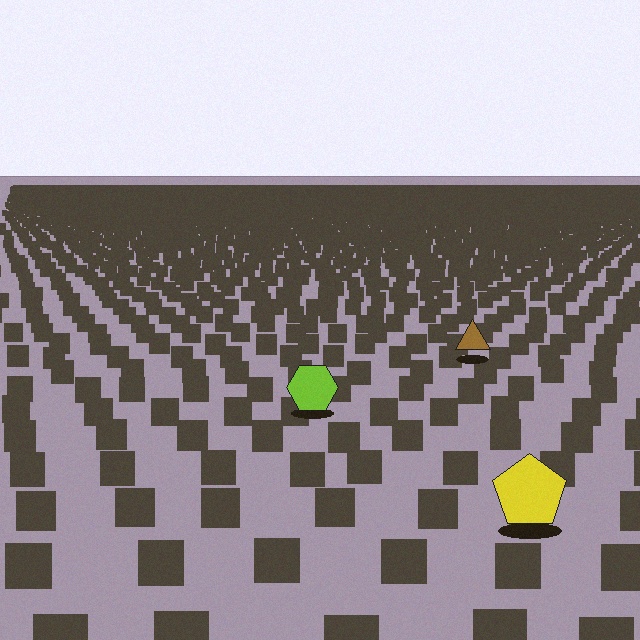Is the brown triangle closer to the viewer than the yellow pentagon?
No. The yellow pentagon is closer — you can tell from the texture gradient: the ground texture is coarser near it.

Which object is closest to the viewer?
The yellow pentagon is closest. The texture marks near it are larger and more spread out.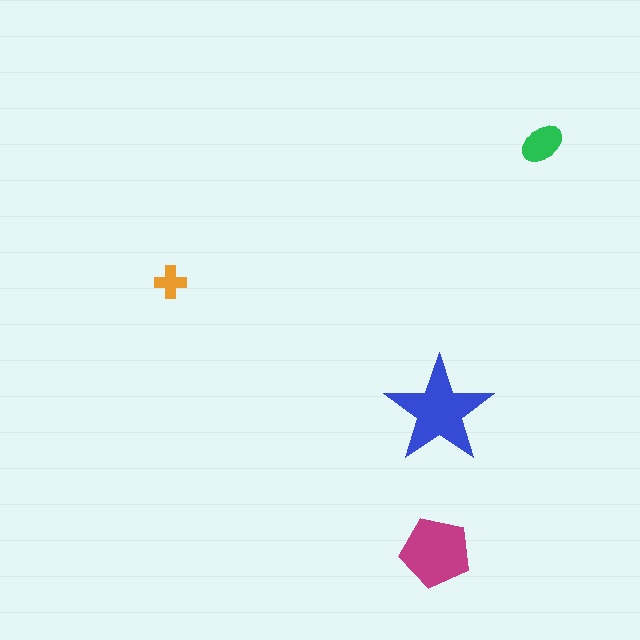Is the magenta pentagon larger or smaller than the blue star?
Smaller.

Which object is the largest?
The blue star.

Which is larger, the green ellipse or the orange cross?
The green ellipse.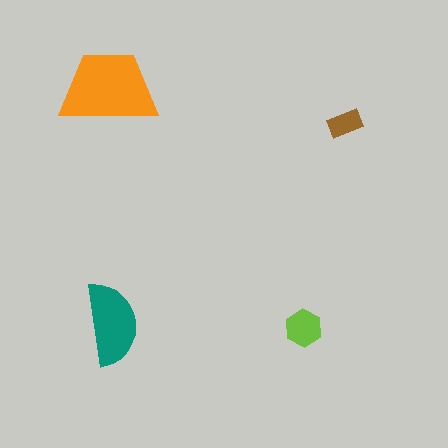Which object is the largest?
The orange trapezoid.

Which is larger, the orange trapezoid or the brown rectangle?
The orange trapezoid.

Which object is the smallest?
The brown rectangle.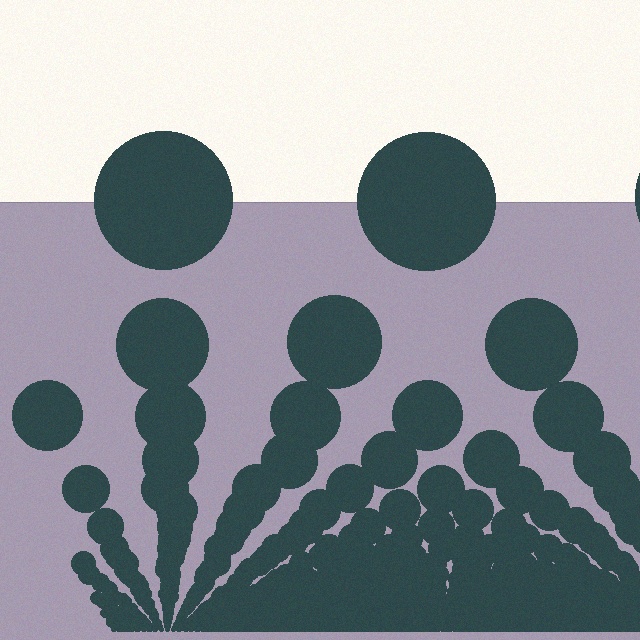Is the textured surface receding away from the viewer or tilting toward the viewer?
The surface appears to tilt toward the viewer. Texture elements get larger and sparser toward the top.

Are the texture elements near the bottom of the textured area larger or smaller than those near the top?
Smaller. The gradient is inverted — elements near the bottom are smaller and denser.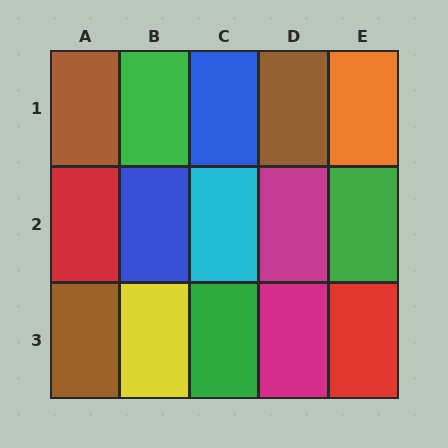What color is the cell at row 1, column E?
Orange.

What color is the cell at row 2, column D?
Magenta.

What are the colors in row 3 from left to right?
Brown, yellow, green, magenta, red.